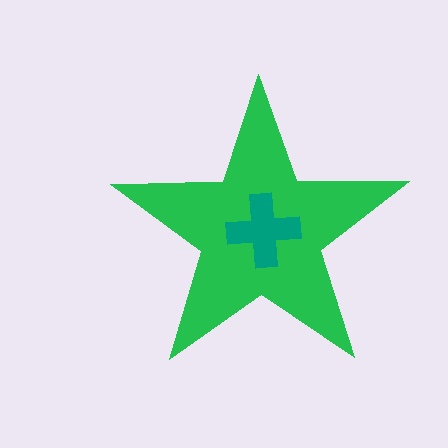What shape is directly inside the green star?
The teal cross.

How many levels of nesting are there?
2.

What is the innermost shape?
The teal cross.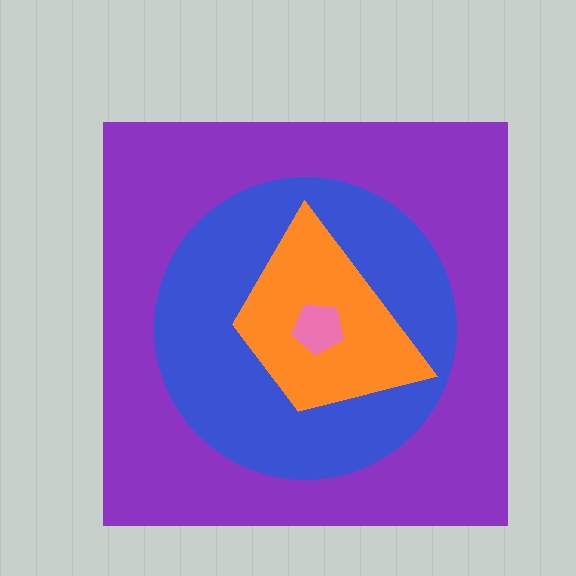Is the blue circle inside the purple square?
Yes.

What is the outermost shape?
The purple square.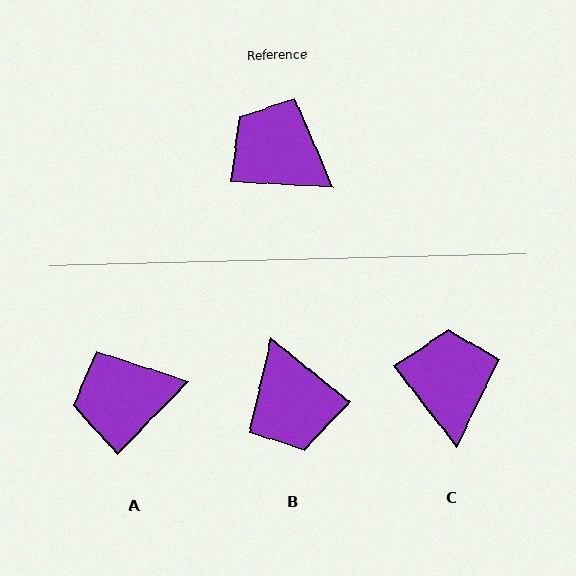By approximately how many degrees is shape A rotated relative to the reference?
Approximately 49 degrees counter-clockwise.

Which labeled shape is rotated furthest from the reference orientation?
B, about 144 degrees away.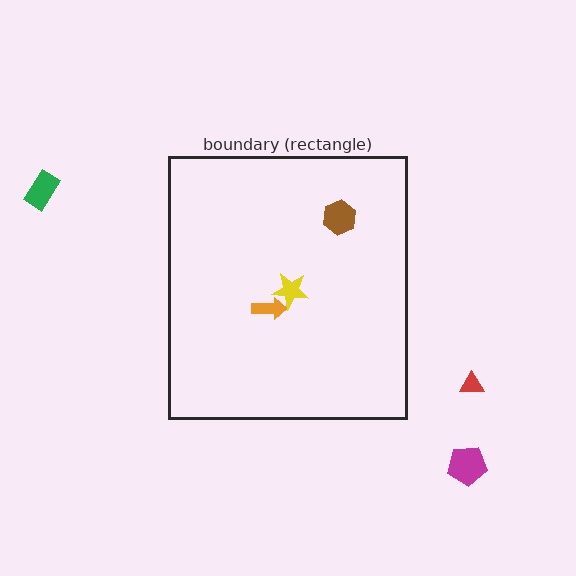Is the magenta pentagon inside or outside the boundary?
Outside.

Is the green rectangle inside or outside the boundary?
Outside.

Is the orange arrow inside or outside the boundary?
Inside.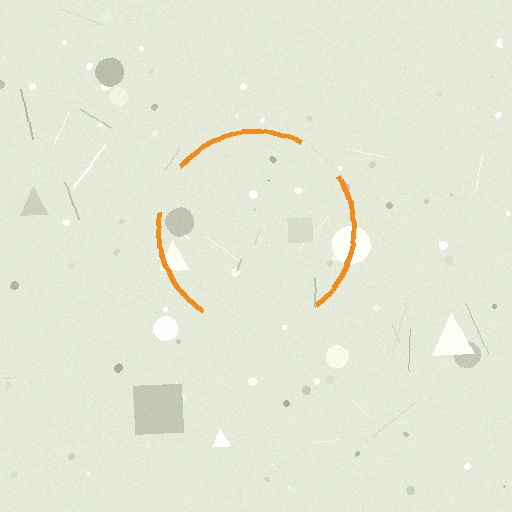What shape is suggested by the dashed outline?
The dashed outline suggests a circle.